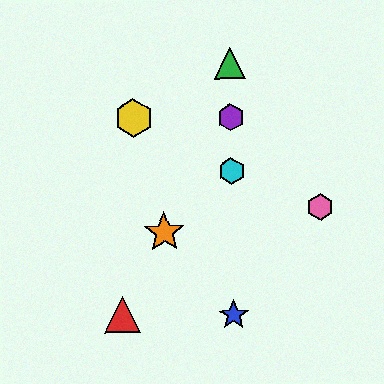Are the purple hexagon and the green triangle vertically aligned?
Yes, both are at x≈231.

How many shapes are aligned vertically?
4 shapes (the blue star, the green triangle, the purple hexagon, the cyan hexagon) are aligned vertically.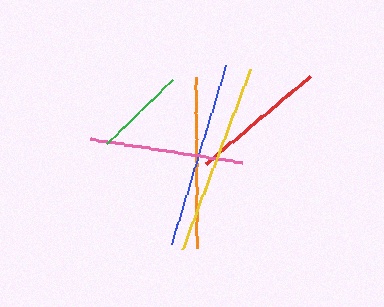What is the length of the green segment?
The green segment is approximately 92 pixels long.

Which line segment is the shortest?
The green line is the shortest at approximately 92 pixels.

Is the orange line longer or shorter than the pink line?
The orange line is longer than the pink line.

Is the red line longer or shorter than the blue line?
The blue line is longer than the red line.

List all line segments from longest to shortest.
From longest to shortest: yellow, blue, orange, pink, red, green.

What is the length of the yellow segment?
The yellow segment is approximately 192 pixels long.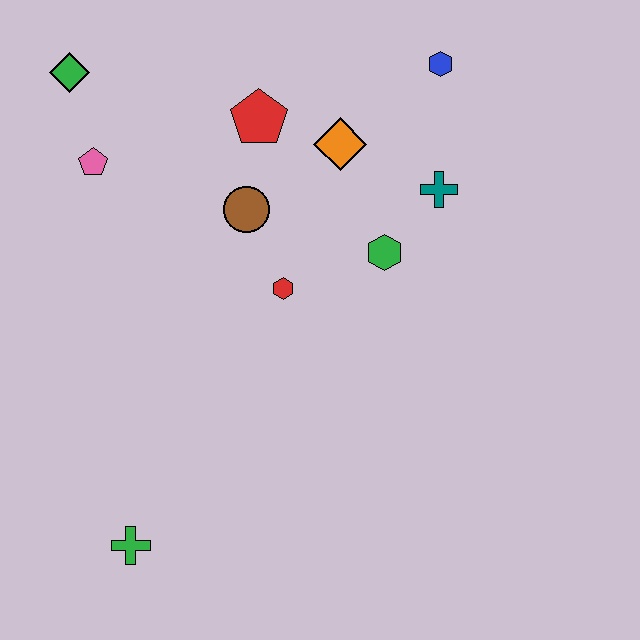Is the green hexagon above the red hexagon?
Yes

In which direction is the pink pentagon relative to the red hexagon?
The pink pentagon is to the left of the red hexagon.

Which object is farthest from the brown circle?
The green cross is farthest from the brown circle.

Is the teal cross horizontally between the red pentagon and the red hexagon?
No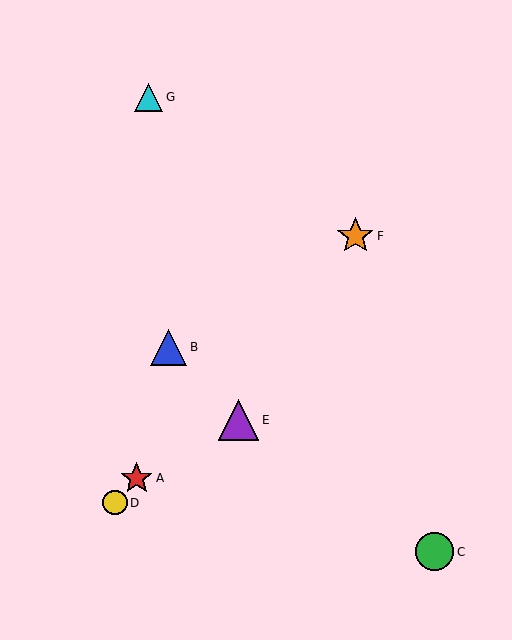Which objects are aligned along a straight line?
Objects A, D, F are aligned along a straight line.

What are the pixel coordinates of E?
Object E is at (238, 420).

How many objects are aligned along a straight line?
3 objects (A, D, F) are aligned along a straight line.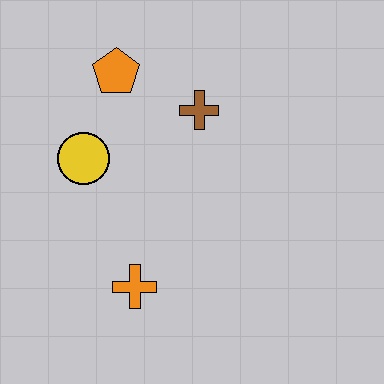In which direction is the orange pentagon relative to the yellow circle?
The orange pentagon is above the yellow circle.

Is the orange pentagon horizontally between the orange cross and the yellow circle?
Yes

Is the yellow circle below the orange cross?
No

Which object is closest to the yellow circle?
The orange pentagon is closest to the yellow circle.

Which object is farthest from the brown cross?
The orange cross is farthest from the brown cross.